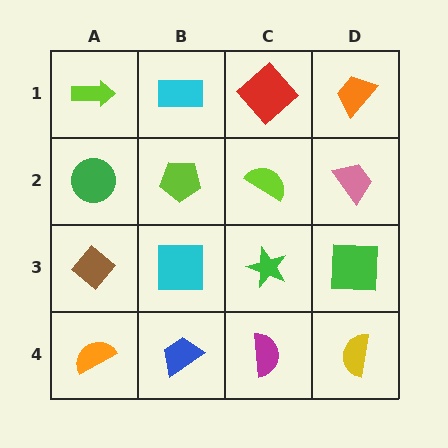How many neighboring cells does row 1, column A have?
2.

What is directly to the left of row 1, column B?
A lime arrow.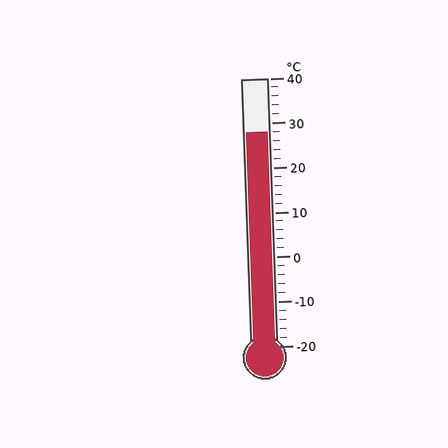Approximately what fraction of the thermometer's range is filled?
The thermometer is filled to approximately 80% of its range.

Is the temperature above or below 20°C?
The temperature is above 20°C.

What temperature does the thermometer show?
The thermometer shows approximately 28°C.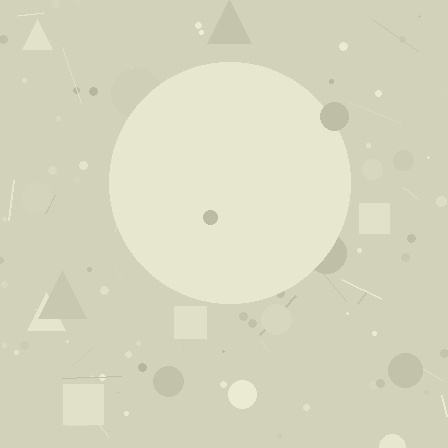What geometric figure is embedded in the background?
A circle is embedded in the background.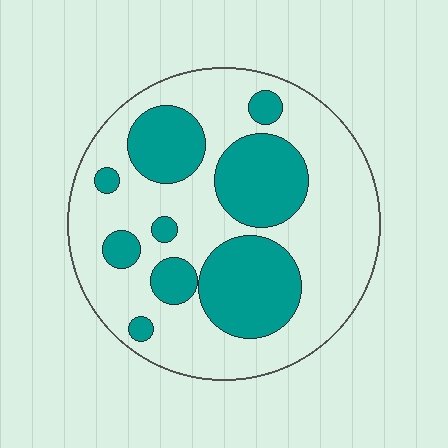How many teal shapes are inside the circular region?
9.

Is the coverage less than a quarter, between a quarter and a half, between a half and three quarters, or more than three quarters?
Between a quarter and a half.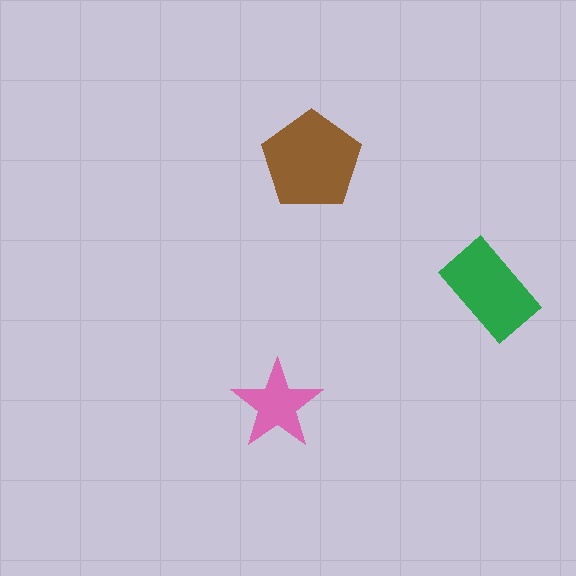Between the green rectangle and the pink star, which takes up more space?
The green rectangle.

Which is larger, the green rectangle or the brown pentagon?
The brown pentagon.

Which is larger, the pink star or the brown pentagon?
The brown pentagon.